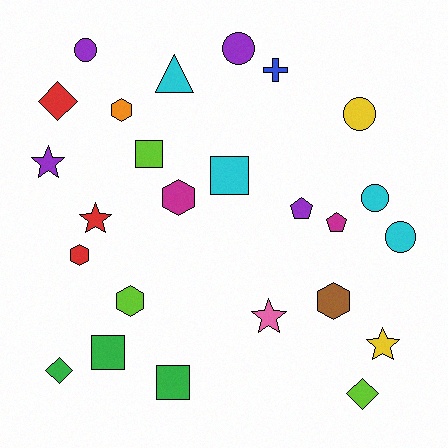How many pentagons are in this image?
There are 2 pentagons.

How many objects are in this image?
There are 25 objects.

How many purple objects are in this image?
There are 4 purple objects.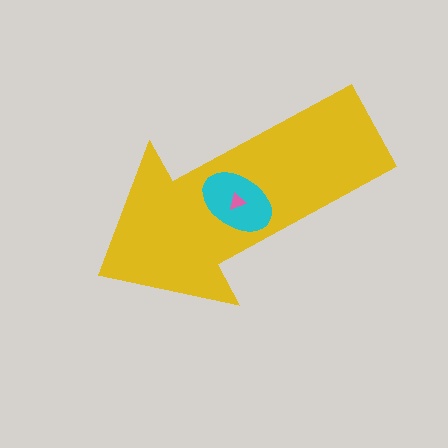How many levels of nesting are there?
3.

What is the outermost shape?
The yellow arrow.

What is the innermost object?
The pink triangle.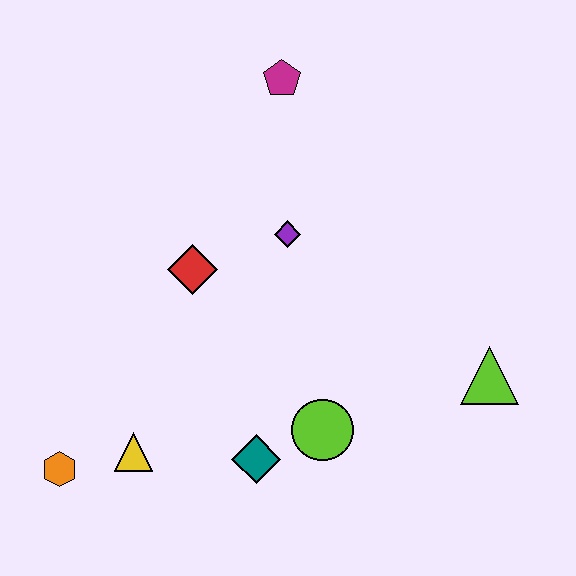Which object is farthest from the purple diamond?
The orange hexagon is farthest from the purple diamond.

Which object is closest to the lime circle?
The teal diamond is closest to the lime circle.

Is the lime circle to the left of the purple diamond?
No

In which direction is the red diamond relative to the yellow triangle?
The red diamond is above the yellow triangle.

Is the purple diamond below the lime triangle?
No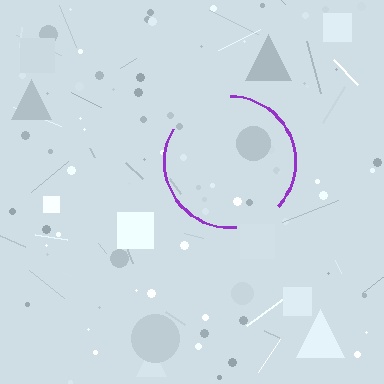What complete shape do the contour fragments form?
The contour fragments form a circle.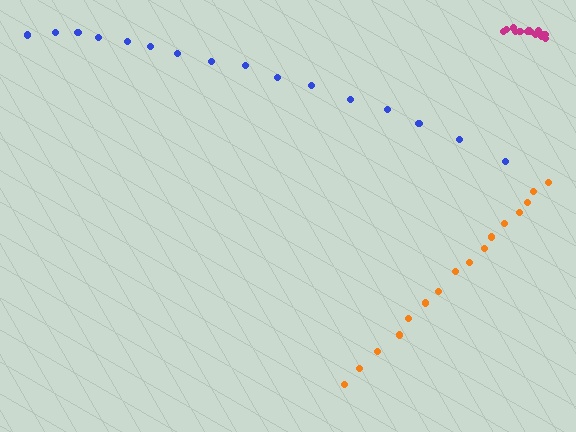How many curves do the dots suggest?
There are 3 distinct paths.